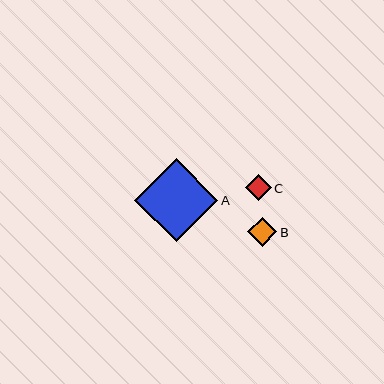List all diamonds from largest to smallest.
From largest to smallest: A, B, C.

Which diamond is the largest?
Diamond A is the largest with a size of approximately 83 pixels.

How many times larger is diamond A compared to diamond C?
Diamond A is approximately 3.3 times the size of diamond C.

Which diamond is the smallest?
Diamond C is the smallest with a size of approximately 25 pixels.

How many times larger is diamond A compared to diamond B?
Diamond A is approximately 2.9 times the size of diamond B.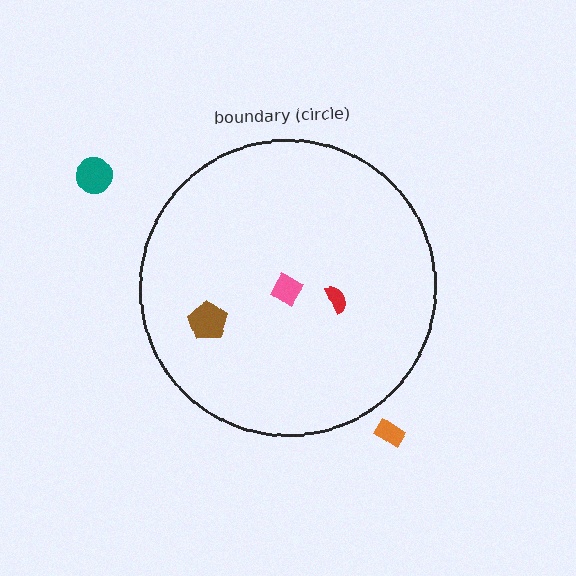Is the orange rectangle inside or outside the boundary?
Outside.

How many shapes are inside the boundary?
3 inside, 2 outside.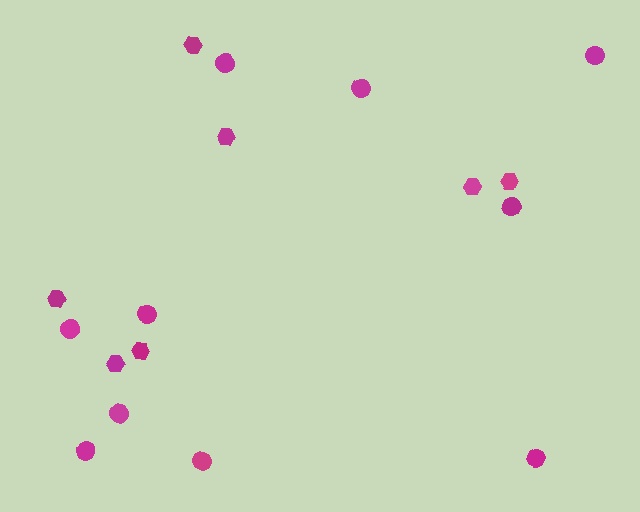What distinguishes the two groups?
There are 2 groups: one group of hexagons (7) and one group of circles (10).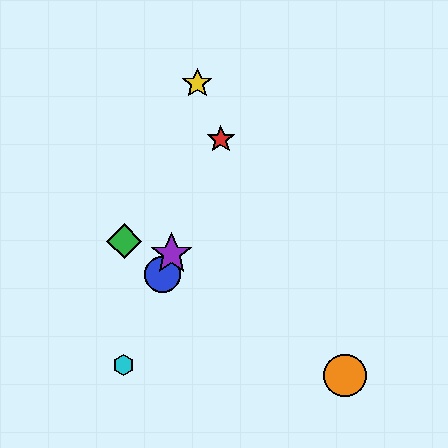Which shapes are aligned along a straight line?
The red star, the blue circle, the purple star, the cyan hexagon are aligned along a straight line.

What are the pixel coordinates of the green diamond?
The green diamond is at (124, 241).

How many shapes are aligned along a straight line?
4 shapes (the red star, the blue circle, the purple star, the cyan hexagon) are aligned along a straight line.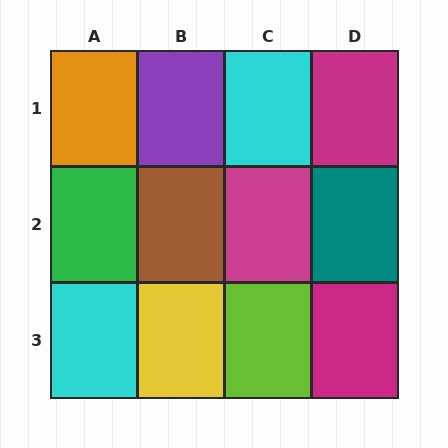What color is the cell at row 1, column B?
Purple.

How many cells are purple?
1 cell is purple.